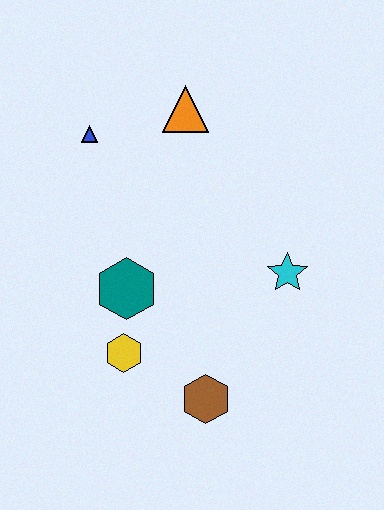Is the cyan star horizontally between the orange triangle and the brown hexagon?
No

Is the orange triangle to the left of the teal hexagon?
No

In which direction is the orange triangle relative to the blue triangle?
The orange triangle is to the right of the blue triangle.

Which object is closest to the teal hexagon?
The yellow hexagon is closest to the teal hexagon.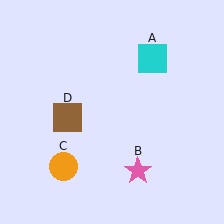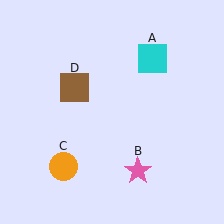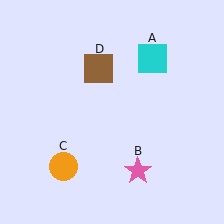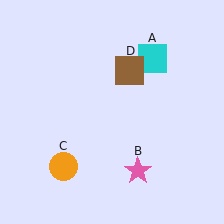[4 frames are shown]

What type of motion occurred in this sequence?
The brown square (object D) rotated clockwise around the center of the scene.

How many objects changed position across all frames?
1 object changed position: brown square (object D).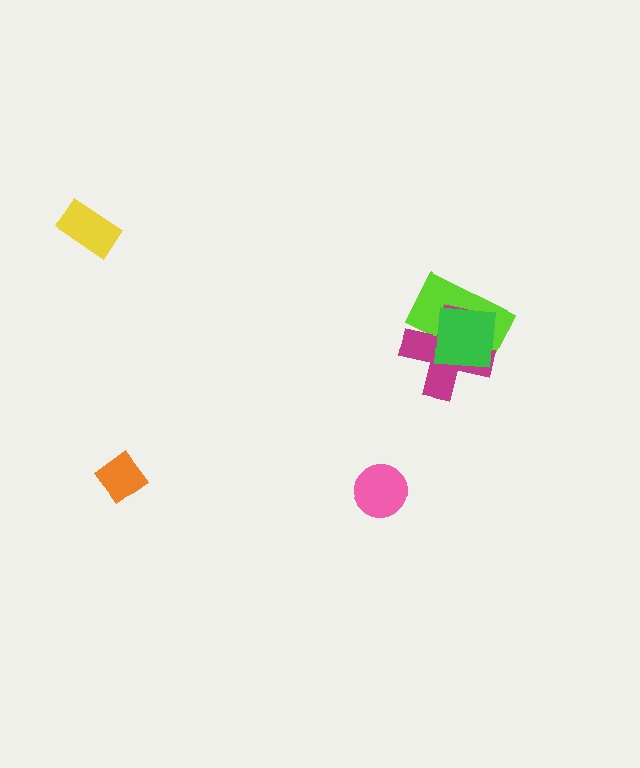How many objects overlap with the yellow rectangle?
0 objects overlap with the yellow rectangle.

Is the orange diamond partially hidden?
No, no other shape covers it.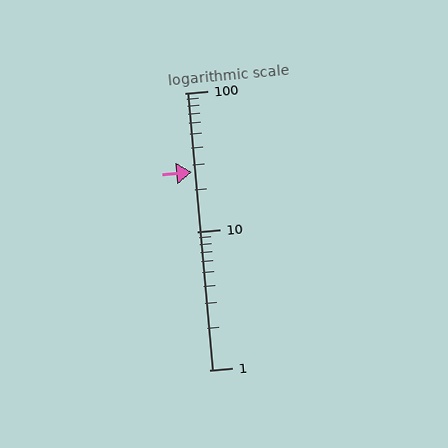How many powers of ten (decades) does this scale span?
The scale spans 2 decades, from 1 to 100.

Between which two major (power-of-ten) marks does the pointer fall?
The pointer is between 10 and 100.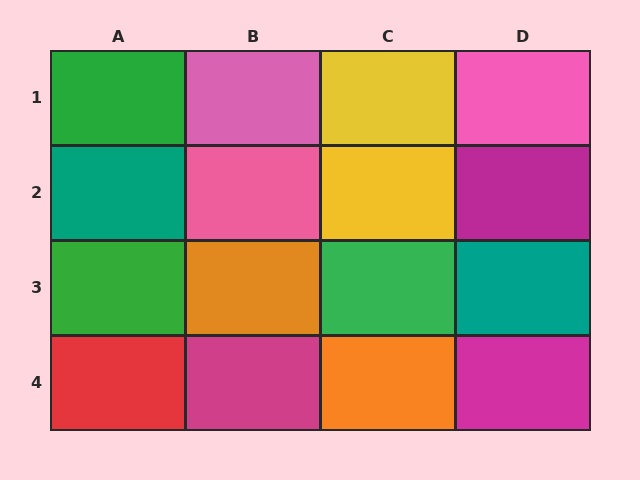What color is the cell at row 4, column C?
Orange.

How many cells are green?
3 cells are green.